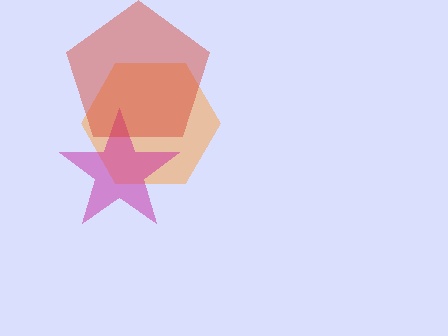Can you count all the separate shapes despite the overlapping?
Yes, there are 3 separate shapes.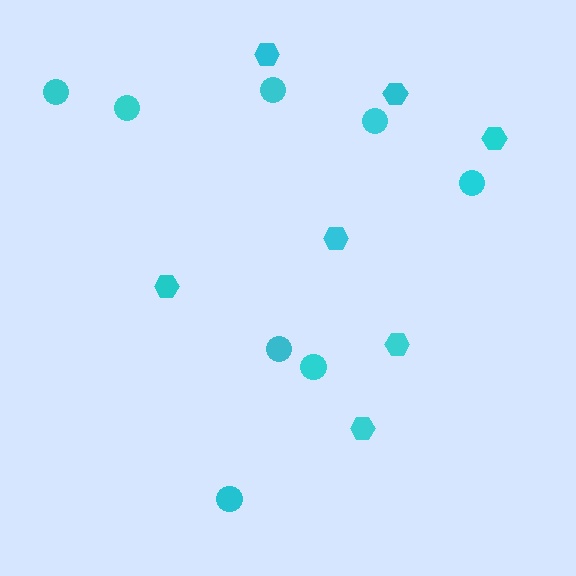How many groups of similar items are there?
There are 2 groups: one group of hexagons (7) and one group of circles (8).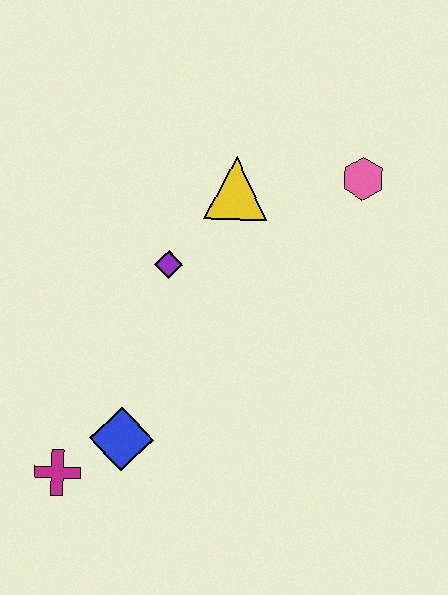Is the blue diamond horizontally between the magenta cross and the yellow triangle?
Yes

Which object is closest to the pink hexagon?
The yellow triangle is closest to the pink hexagon.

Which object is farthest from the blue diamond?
The pink hexagon is farthest from the blue diamond.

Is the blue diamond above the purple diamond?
No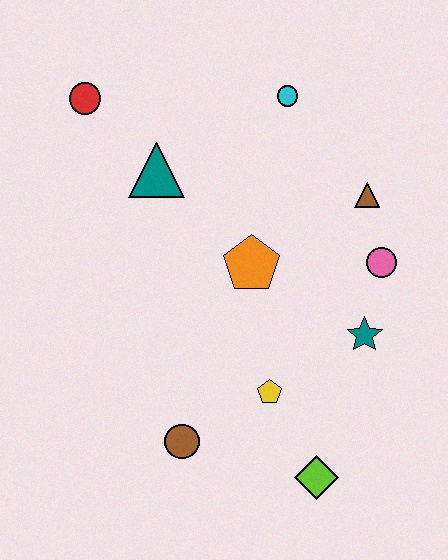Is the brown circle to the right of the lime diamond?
No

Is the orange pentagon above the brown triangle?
No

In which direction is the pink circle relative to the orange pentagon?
The pink circle is to the right of the orange pentagon.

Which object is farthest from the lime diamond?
The red circle is farthest from the lime diamond.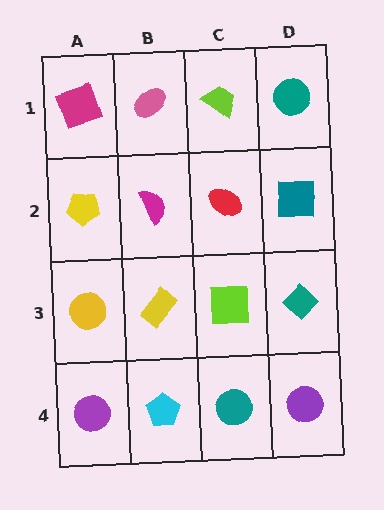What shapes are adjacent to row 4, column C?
A lime square (row 3, column C), a cyan pentagon (row 4, column B), a purple circle (row 4, column D).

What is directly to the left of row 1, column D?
A lime trapezoid.